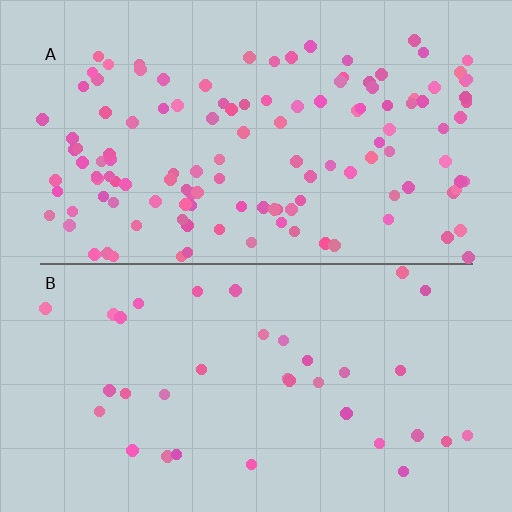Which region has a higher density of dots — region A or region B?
A (the top).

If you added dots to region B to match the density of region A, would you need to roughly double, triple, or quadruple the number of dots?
Approximately quadruple.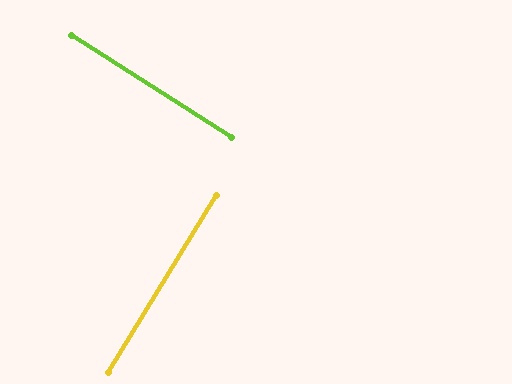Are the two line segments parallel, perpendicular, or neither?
Perpendicular — they meet at approximately 89°.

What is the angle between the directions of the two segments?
Approximately 89 degrees.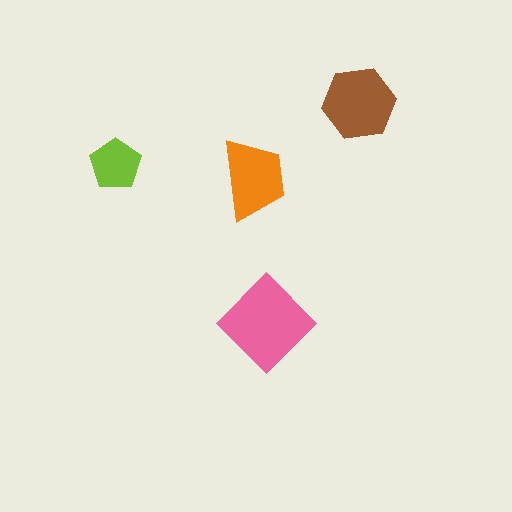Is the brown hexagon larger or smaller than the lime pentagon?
Larger.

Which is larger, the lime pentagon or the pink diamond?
The pink diamond.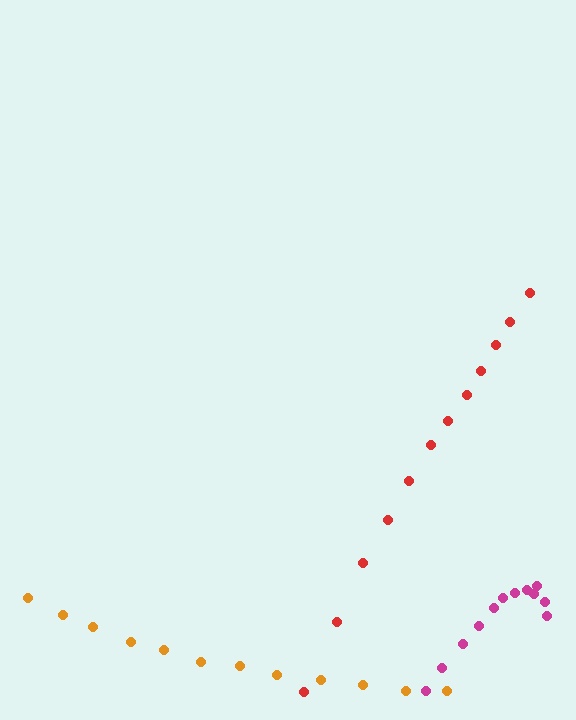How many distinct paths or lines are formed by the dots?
There are 3 distinct paths.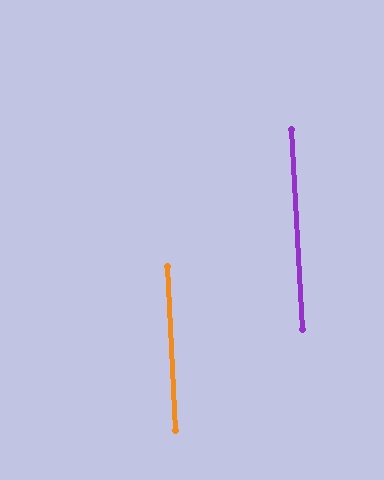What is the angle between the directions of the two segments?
Approximately 1 degree.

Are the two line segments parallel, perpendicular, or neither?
Parallel — their directions differ by only 0.5°.